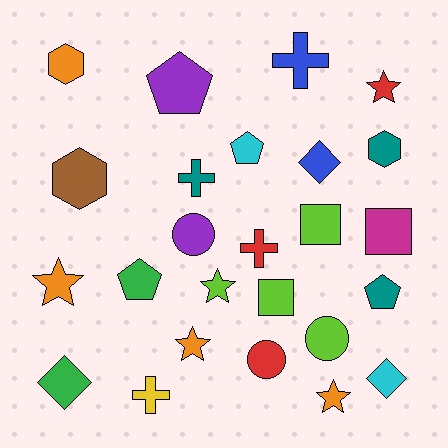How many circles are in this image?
There are 3 circles.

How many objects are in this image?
There are 25 objects.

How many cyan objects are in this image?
There are 2 cyan objects.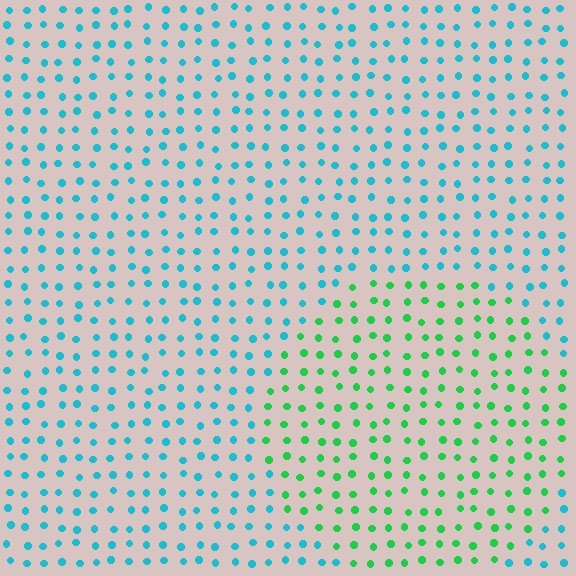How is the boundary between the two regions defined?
The boundary is defined purely by a slight shift in hue (about 51 degrees). Spacing, size, and orientation are identical on both sides.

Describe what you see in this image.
The image is filled with small cyan elements in a uniform arrangement. A circle-shaped region is visible where the elements are tinted to a slightly different hue, forming a subtle color boundary.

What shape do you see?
I see a circle.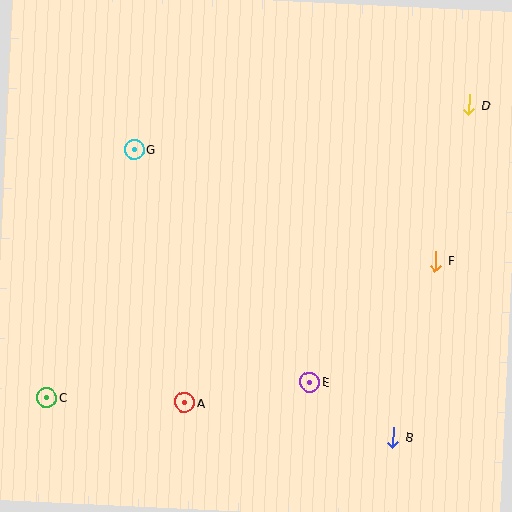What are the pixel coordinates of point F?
Point F is at (436, 261).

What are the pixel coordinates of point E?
Point E is at (310, 382).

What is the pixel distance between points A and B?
The distance between A and B is 211 pixels.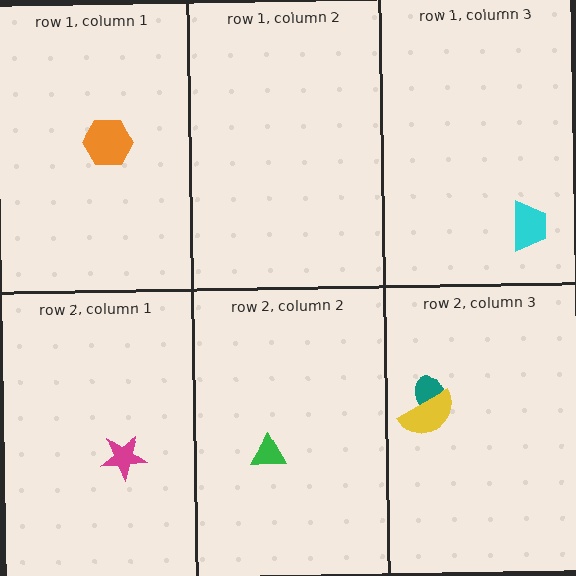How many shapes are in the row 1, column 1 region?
1.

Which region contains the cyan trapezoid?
The row 1, column 3 region.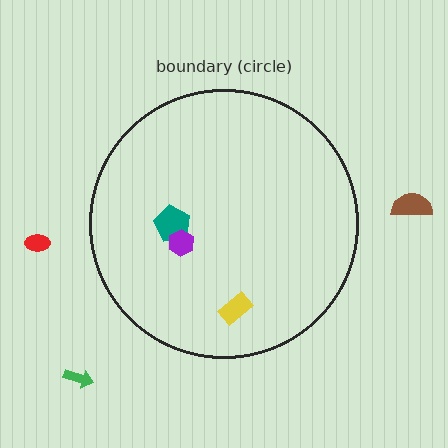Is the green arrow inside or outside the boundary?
Outside.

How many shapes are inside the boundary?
3 inside, 3 outside.